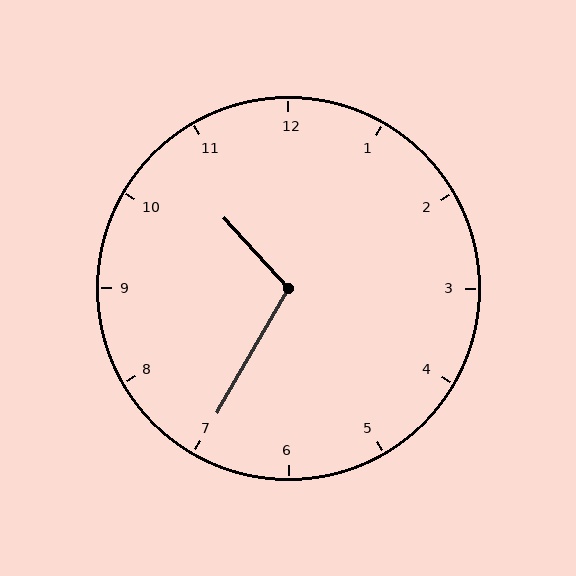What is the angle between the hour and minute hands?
Approximately 108 degrees.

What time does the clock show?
10:35.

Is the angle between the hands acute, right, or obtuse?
It is obtuse.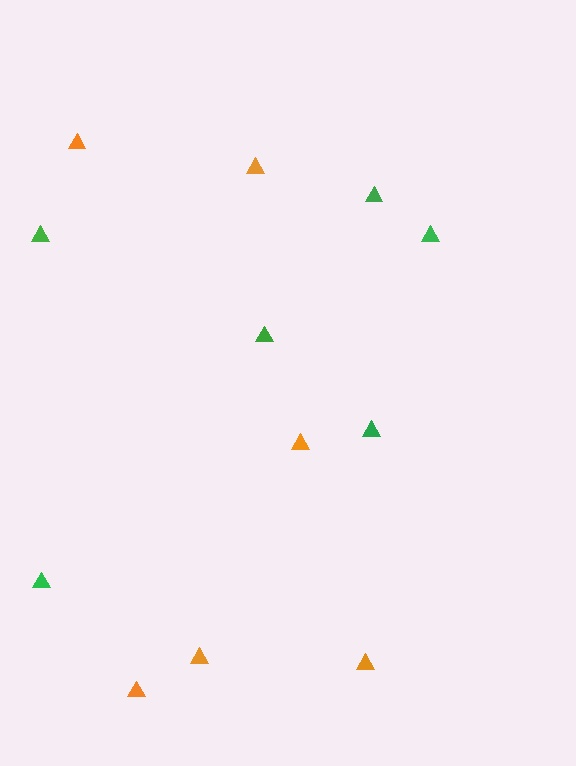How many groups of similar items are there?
There are 2 groups: one group of green triangles (6) and one group of orange triangles (6).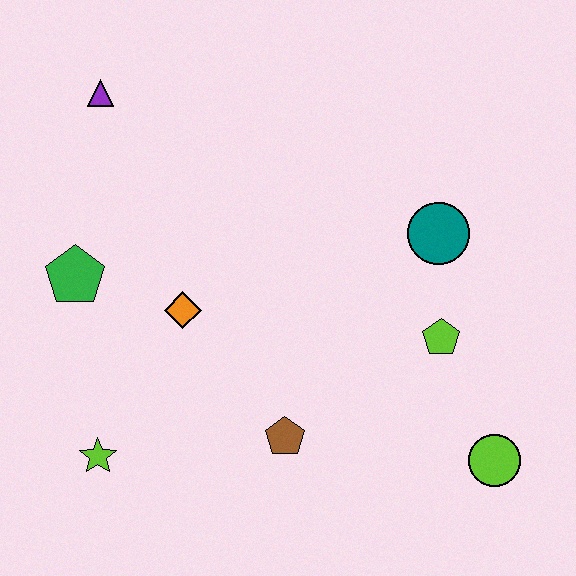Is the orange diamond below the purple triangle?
Yes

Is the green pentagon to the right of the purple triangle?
No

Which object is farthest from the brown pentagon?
The purple triangle is farthest from the brown pentagon.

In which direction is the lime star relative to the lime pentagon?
The lime star is to the left of the lime pentagon.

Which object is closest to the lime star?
The orange diamond is closest to the lime star.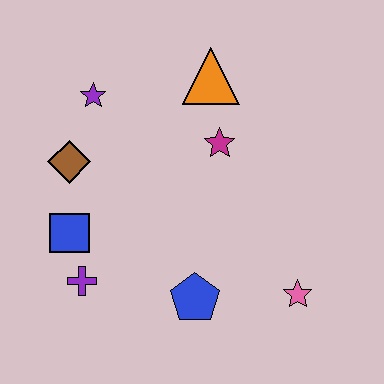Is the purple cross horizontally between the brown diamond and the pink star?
Yes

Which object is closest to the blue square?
The purple cross is closest to the blue square.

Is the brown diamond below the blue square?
No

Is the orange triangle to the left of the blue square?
No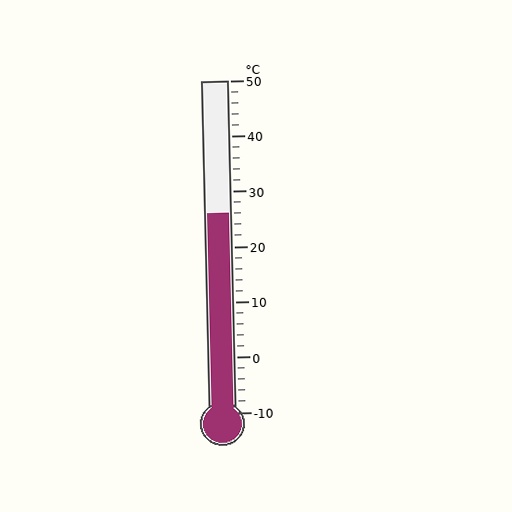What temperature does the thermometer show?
The thermometer shows approximately 26°C.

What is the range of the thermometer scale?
The thermometer scale ranges from -10°C to 50°C.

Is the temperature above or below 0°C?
The temperature is above 0°C.